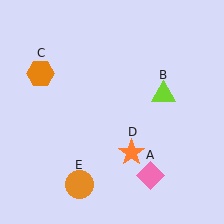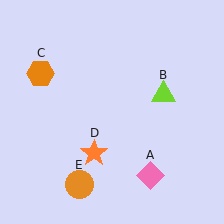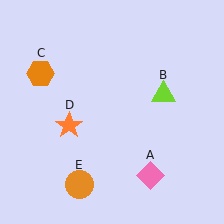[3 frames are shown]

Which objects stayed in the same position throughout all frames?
Pink diamond (object A) and lime triangle (object B) and orange hexagon (object C) and orange circle (object E) remained stationary.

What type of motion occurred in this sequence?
The orange star (object D) rotated clockwise around the center of the scene.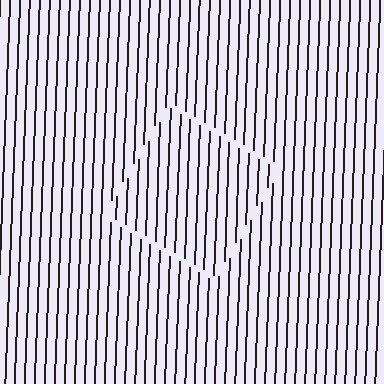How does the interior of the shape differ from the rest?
The interior of the shape contains the same grating, shifted by half a period — the contour is defined by the phase discontinuity where line-ends from the inner and outer gratings abut.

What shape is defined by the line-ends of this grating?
An illusory square. The interior of the shape contains the same grating, shifted by half a period — the contour is defined by the phase discontinuity where line-ends from the inner and outer gratings abut.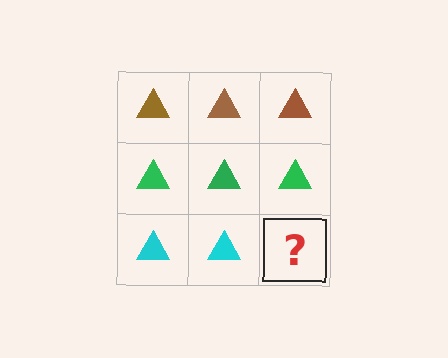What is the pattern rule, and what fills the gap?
The rule is that each row has a consistent color. The gap should be filled with a cyan triangle.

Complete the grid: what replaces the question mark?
The question mark should be replaced with a cyan triangle.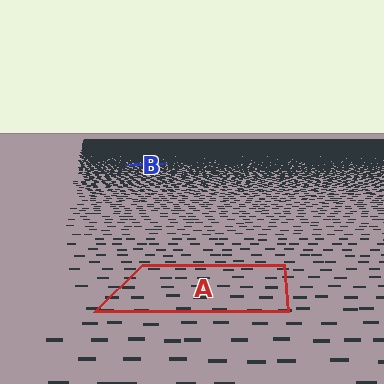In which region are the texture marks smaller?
The texture marks are smaller in region B, because it is farther away.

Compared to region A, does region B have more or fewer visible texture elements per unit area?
Region B has more texture elements per unit area — they are packed more densely because it is farther away.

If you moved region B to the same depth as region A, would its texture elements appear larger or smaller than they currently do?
They would appear larger. At a closer depth, the same texture elements are projected at a bigger on-screen size.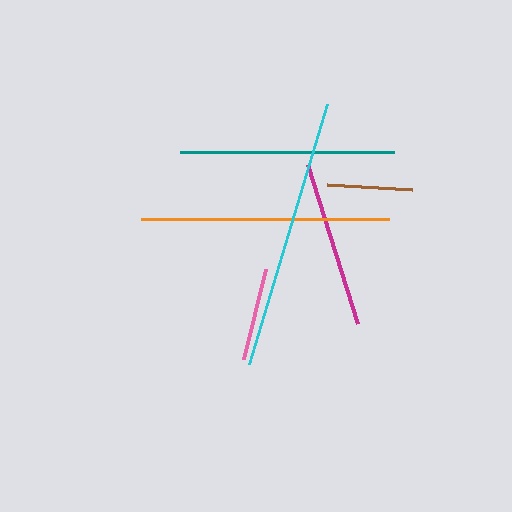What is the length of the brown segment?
The brown segment is approximately 85 pixels long.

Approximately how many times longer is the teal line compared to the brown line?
The teal line is approximately 2.5 times the length of the brown line.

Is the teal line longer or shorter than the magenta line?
The teal line is longer than the magenta line.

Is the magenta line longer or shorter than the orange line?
The orange line is longer than the magenta line.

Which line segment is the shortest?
The brown line is the shortest at approximately 85 pixels.